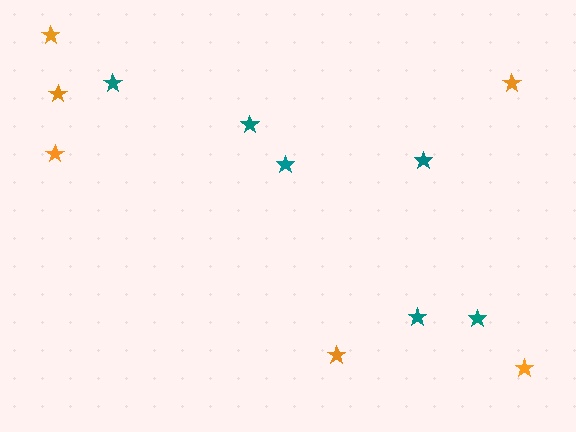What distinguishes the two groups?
There are 2 groups: one group of orange stars (6) and one group of teal stars (6).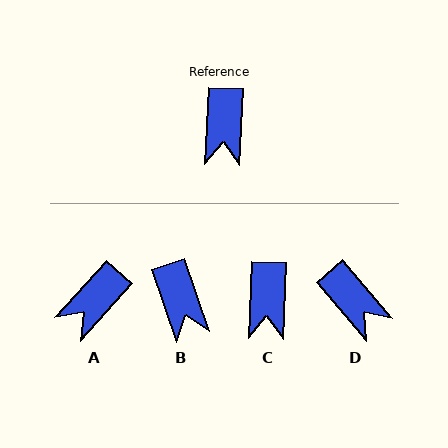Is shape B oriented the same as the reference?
No, it is off by about 21 degrees.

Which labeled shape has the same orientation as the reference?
C.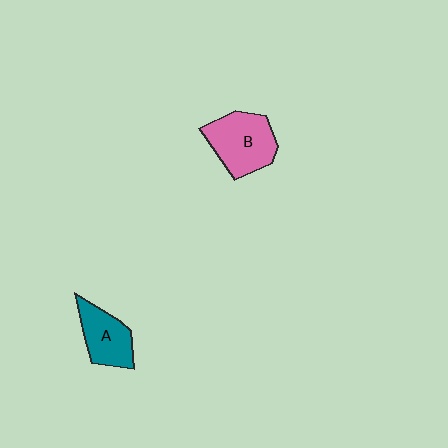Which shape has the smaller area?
Shape A (teal).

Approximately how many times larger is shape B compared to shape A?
Approximately 1.3 times.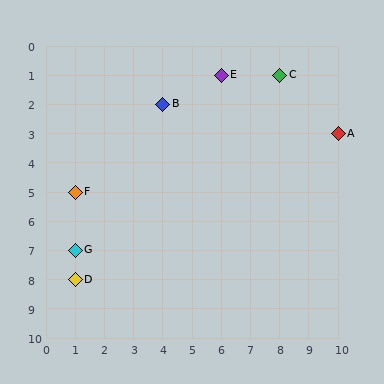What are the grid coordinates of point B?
Point B is at grid coordinates (4, 2).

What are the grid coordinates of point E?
Point E is at grid coordinates (6, 1).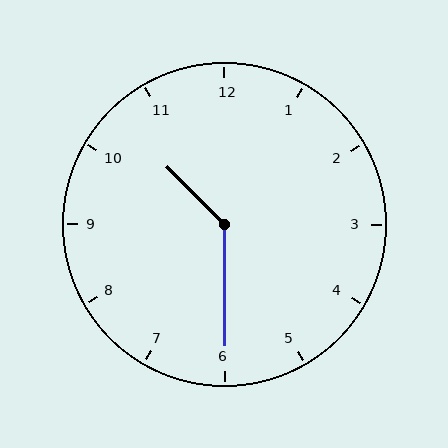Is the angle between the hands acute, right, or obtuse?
It is obtuse.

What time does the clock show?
10:30.